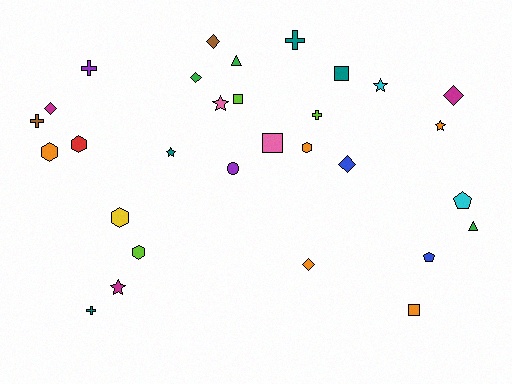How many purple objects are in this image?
There are 2 purple objects.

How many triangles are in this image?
There are 2 triangles.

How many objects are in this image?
There are 30 objects.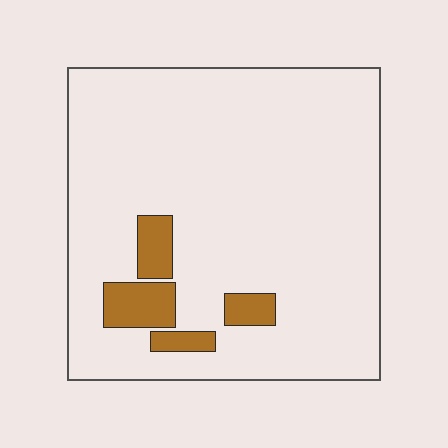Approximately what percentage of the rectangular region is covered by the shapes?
Approximately 10%.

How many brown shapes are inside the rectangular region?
4.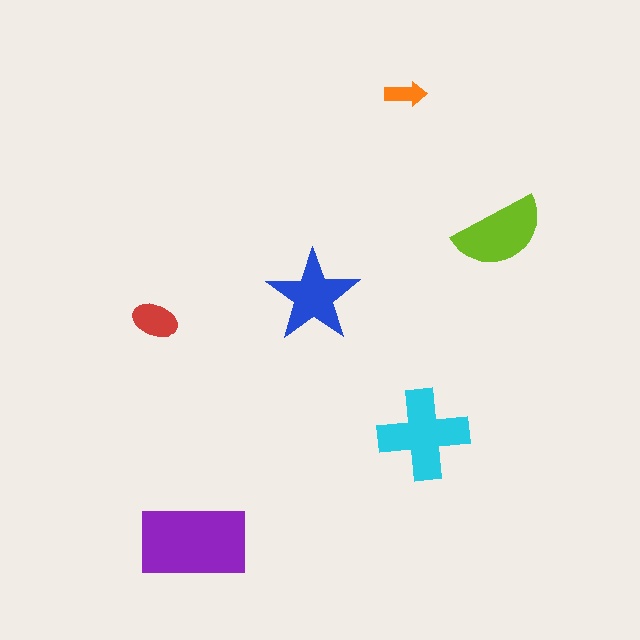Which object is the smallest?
The orange arrow.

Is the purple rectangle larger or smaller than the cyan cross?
Larger.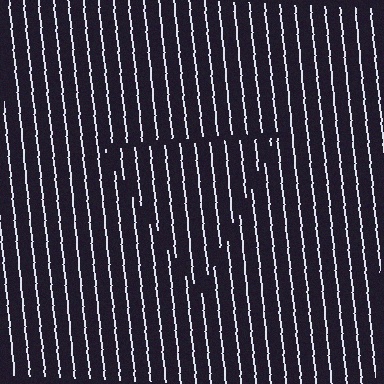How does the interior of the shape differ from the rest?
The interior of the shape contains the same grating, shifted by half a period — the contour is defined by the phase discontinuity where line-ends from the inner and outer gratings abut.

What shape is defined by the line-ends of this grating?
An illusory triangle. The interior of the shape contains the same grating, shifted by half a period — the contour is defined by the phase discontinuity where line-ends from the inner and outer gratings abut.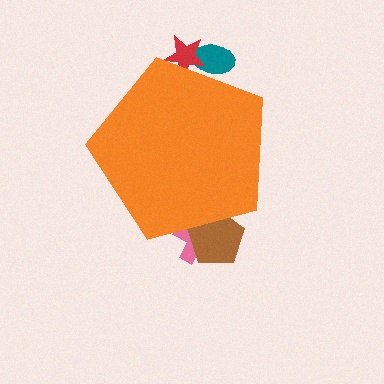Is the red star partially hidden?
Yes, the red star is partially hidden behind the orange pentagon.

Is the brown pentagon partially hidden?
Yes, the brown pentagon is partially hidden behind the orange pentagon.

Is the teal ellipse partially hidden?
Yes, the teal ellipse is partially hidden behind the orange pentagon.